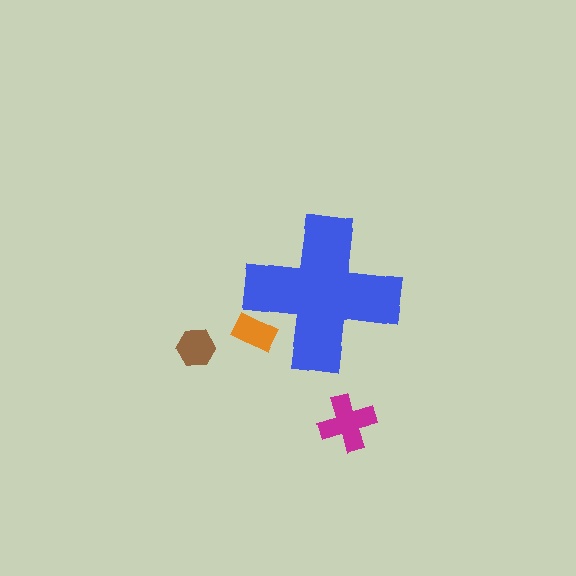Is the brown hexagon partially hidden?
No, the brown hexagon is fully visible.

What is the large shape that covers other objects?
A blue cross.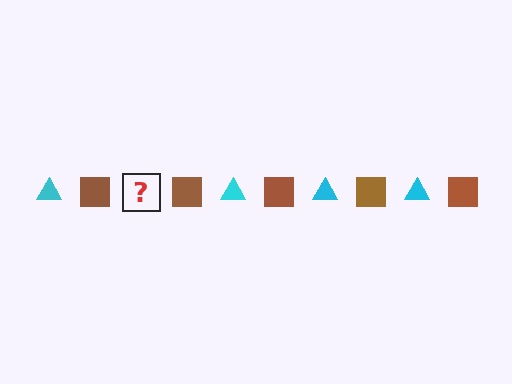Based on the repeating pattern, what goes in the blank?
The blank should be a cyan triangle.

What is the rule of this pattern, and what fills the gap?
The rule is that the pattern alternates between cyan triangle and brown square. The gap should be filled with a cyan triangle.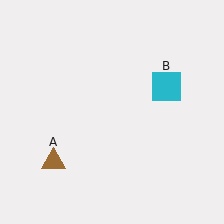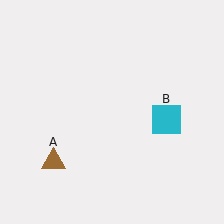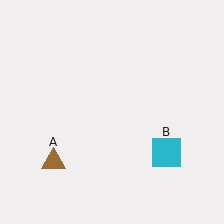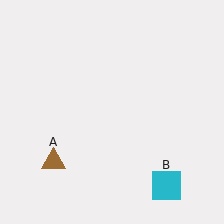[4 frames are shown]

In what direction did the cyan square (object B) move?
The cyan square (object B) moved down.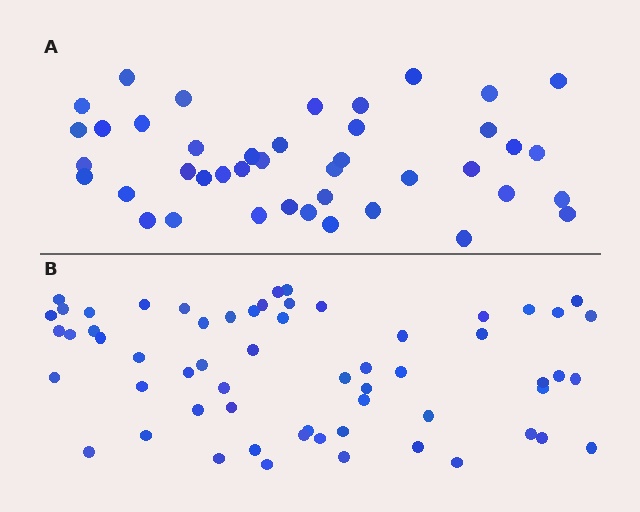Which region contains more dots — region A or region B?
Region B (the bottom region) has more dots.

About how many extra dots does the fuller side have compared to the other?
Region B has approximately 20 more dots than region A.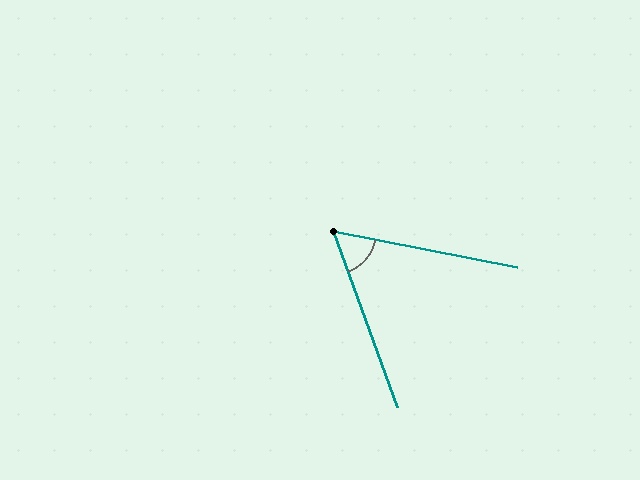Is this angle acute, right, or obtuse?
It is acute.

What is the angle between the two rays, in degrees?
Approximately 59 degrees.